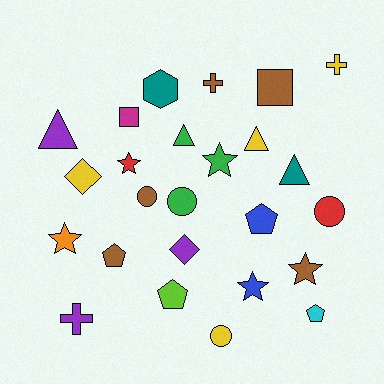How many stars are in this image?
There are 5 stars.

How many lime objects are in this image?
There is 1 lime object.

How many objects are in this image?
There are 25 objects.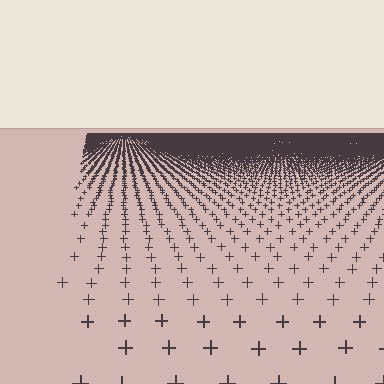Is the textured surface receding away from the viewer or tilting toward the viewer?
The surface is receding away from the viewer. Texture elements get smaller and denser toward the top.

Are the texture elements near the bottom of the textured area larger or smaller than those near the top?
Larger. Near the bottom, elements are closer to the viewer and appear at a bigger on-screen size.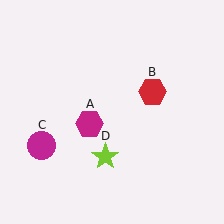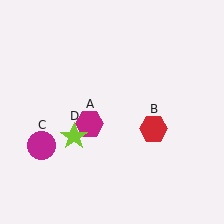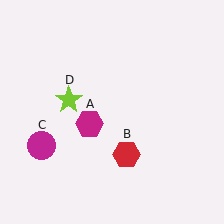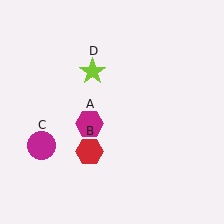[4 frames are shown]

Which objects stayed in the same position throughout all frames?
Magenta hexagon (object A) and magenta circle (object C) remained stationary.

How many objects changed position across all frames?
2 objects changed position: red hexagon (object B), lime star (object D).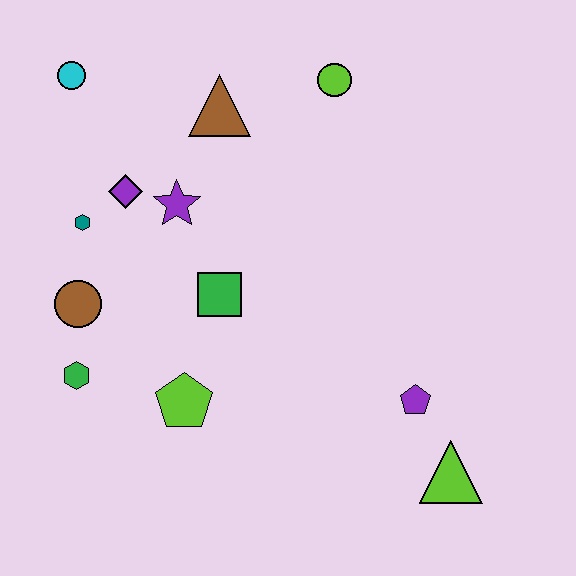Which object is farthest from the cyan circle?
The lime triangle is farthest from the cyan circle.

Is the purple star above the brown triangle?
No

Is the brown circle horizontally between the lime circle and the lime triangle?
No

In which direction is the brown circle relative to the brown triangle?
The brown circle is below the brown triangle.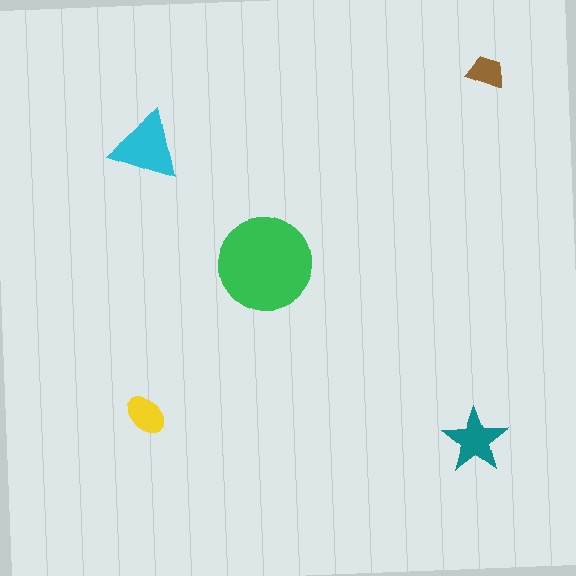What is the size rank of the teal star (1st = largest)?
3rd.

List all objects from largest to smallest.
The green circle, the cyan triangle, the teal star, the yellow ellipse, the brown trapezoid.